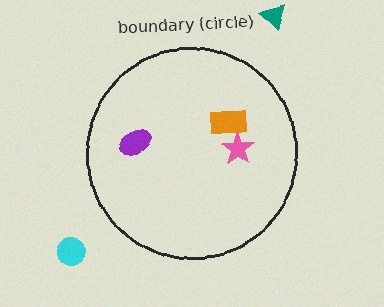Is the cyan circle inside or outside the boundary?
Outside.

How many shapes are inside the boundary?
3 inside, 2 outside.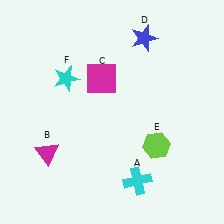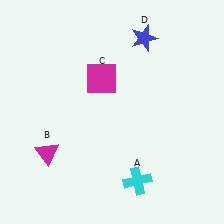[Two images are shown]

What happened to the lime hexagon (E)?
The lime hexagon (E) was removed in Image 2. It was in the bottom-right area of Image 1.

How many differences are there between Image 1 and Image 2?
There are 2 differences between the two images.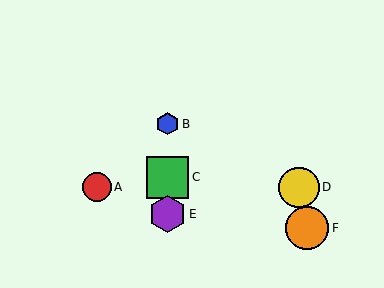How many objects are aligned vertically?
3 objects (B, C, E) are aligned vertically.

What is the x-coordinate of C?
Object C is at x≈168.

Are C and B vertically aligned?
Yes, both are at x≈168.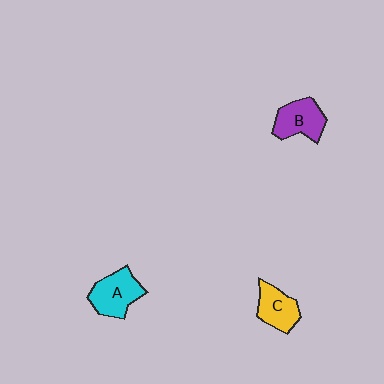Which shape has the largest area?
Shape A (cyan).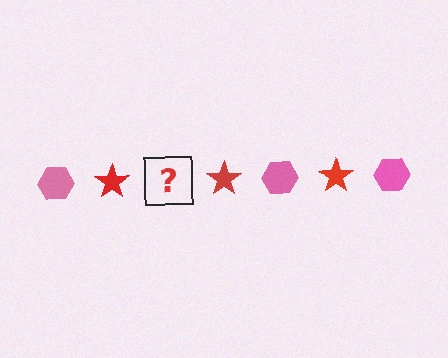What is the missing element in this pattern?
The missing element is a pink hexagon.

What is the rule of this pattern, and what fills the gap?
The rule is that the pattern alternates between pink hexagon and red star. The gap should be filled with a pink hexagon.